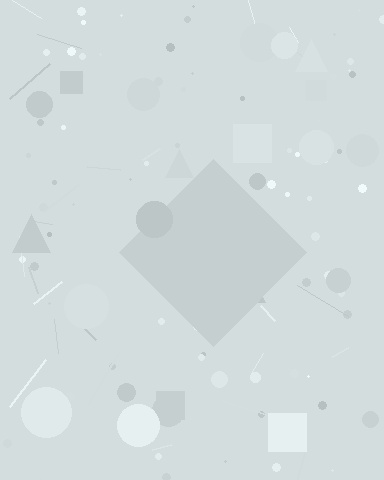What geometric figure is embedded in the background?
A diamond is embedded in the background.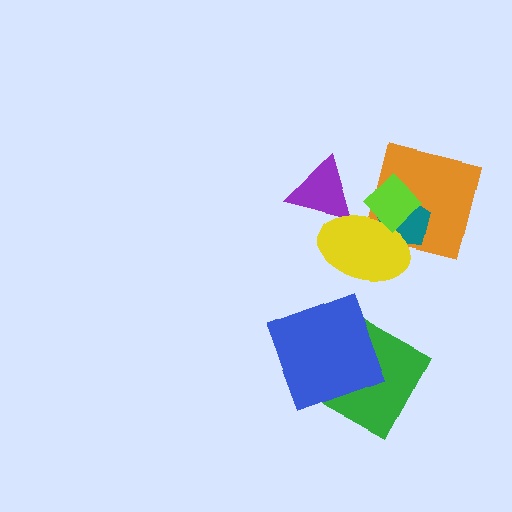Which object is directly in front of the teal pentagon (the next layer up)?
The yellow ellipse is directly in front of the teal pentagon.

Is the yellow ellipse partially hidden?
Yes, it is partially covered by another shape.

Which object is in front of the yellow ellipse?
The lime diamond is in front of the yellow ellipse.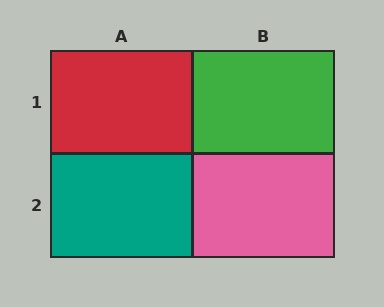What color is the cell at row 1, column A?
Red.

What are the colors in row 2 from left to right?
Teal, pink.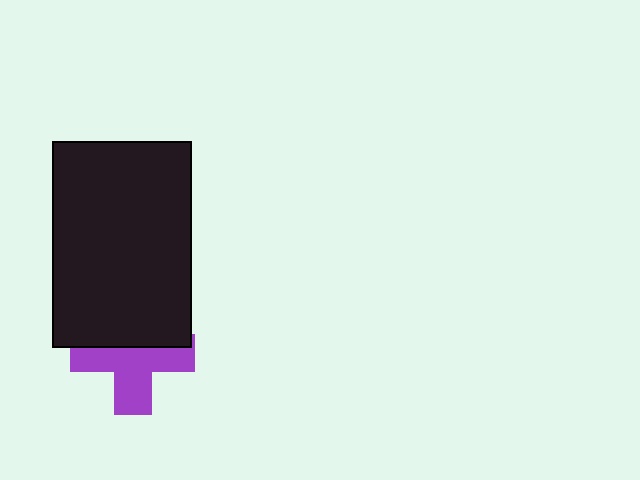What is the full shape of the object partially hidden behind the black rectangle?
The partially hidden object is a purple cross.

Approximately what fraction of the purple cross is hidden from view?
Roughly 42% of the purple cross is hidden behind the black rectangle.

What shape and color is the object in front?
The object in front is a black rectangle.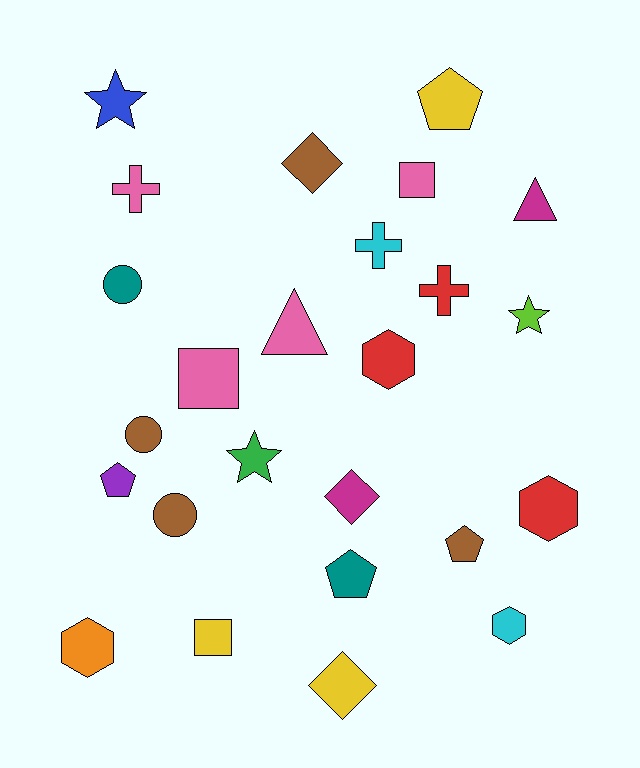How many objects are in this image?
There are 25 objects.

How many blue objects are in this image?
There is 1 blue object.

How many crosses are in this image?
There are 3 crosses.